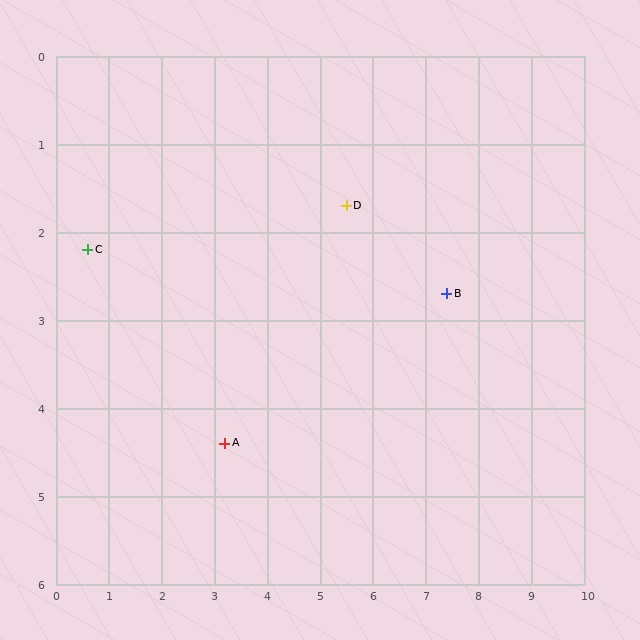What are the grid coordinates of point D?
Point D is at approximately (5.5, 1.7).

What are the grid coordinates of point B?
Point B is at approximately (7.4, 2.7).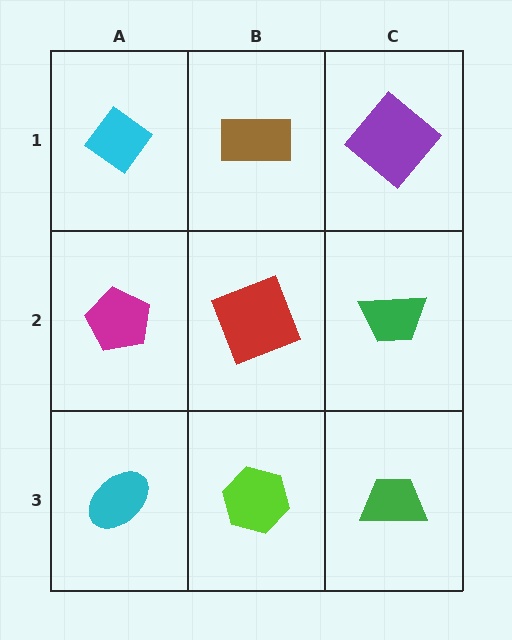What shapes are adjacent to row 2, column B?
A brown rectangle (row 1, column B), a lime hexagon (row 3, column B), a magenta pentagon (row 2, column A), a green trapezoid (row 2, column C).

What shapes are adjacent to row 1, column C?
A green trapezoid (row 2, column C), a brown rectangle (row 1, column B).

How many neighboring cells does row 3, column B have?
3.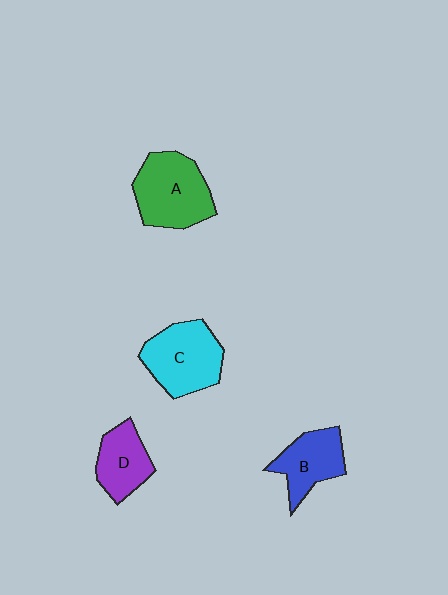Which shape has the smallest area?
Shape D (purple).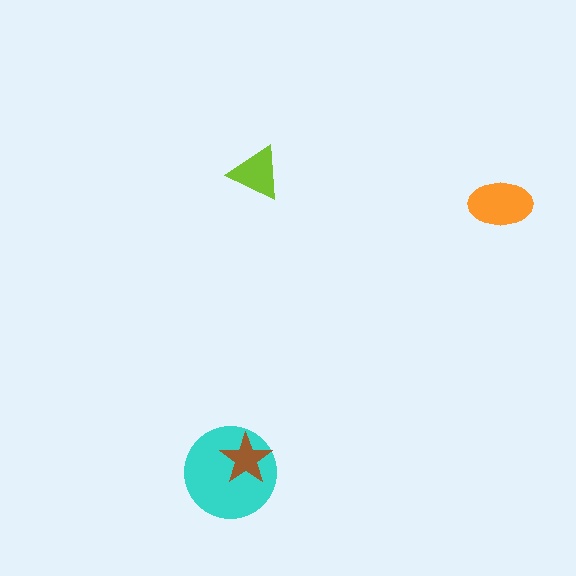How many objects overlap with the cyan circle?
1 object overlaps with the cyan circle.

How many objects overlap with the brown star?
1 object overlaps with the brown star.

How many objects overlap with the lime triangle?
0 objects overlap with the lime triangle.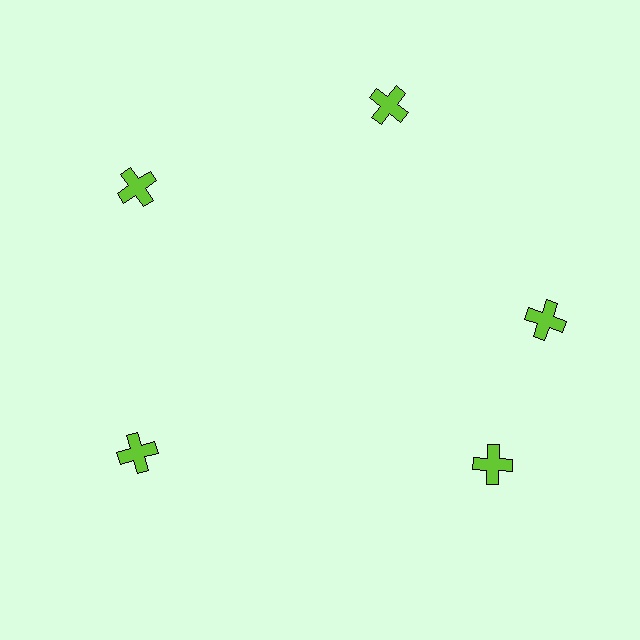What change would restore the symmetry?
The symmetry would be restored by rotating it back into even spacing with its neighbors so that all 5 crosses sit at equal angles and equal distance from the center.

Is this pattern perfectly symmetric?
No. The 5 lime crosses are arranged in a ring, but one element near the 5 o'clock position is rotated out of alignment along the ring, breaking the 5-fold rotational symmetry.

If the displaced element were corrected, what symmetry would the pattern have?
It would have 5-fold rotational symmetry — the pattern would map onto itself every 72 degrees.